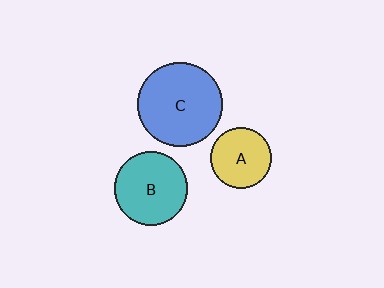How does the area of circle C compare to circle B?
Approximately 1.3 times.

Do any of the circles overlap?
No, none of the circles overlap.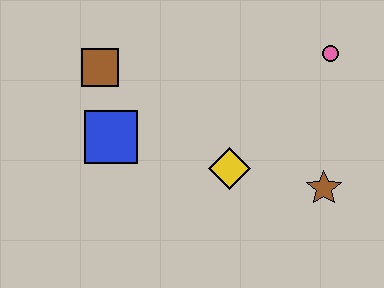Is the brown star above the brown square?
No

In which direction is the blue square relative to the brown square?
The blue square is below the brown square.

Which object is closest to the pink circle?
The brown star is closest to the pink circle.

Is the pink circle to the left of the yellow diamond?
No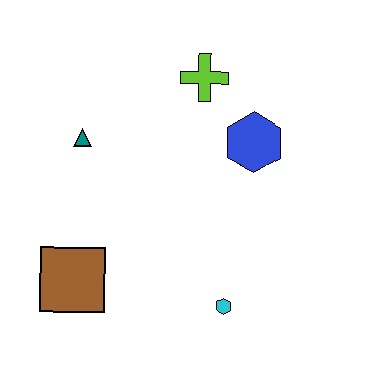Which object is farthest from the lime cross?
The brown square is farthest from the lime cross.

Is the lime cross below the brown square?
No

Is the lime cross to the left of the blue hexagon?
Yes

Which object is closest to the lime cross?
The blue hexagon is closest to the lime cross.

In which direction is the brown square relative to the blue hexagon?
The brown square is to the left of the blue hexagon.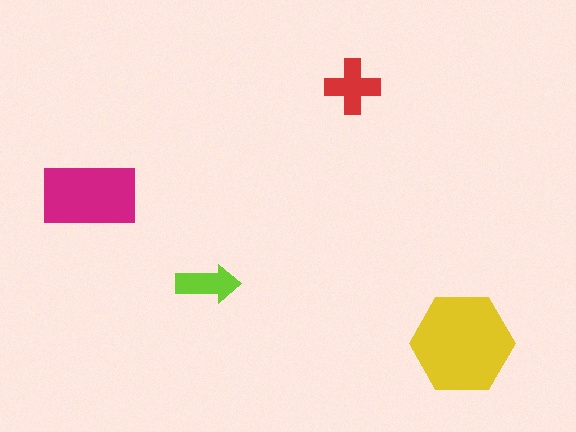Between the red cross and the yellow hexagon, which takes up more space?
The yellow hexagon.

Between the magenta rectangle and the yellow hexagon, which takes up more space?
The yellow hexagon.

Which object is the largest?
The yellow hexagon.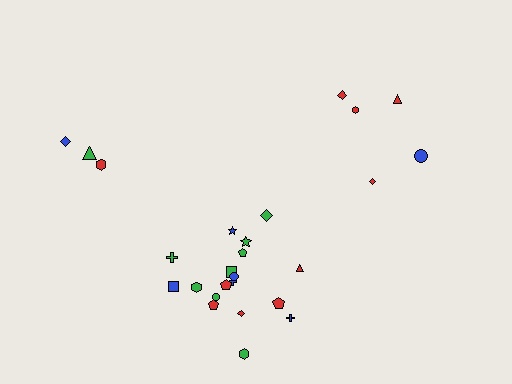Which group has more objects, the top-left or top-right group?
The top-right group.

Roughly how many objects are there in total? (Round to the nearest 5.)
Roughly 25 objects in total.